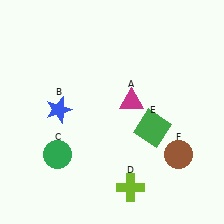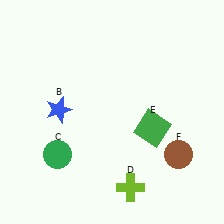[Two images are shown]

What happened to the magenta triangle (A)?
The magenta triangle (A) was removed in Image 2. It was in the top-right area of Image 1.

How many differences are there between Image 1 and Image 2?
There is 1 difference between the two images.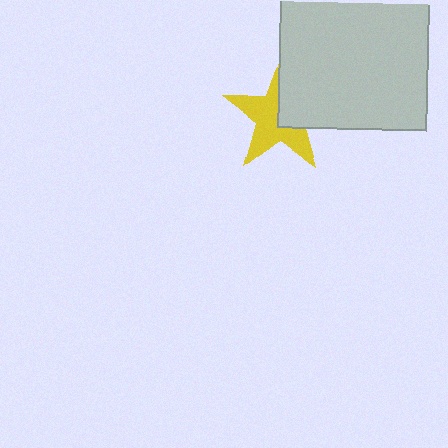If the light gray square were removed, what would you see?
You would see the complete yellow star.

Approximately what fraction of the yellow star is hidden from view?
Roughly 39% of the yellow star is hidden behind the light gray square.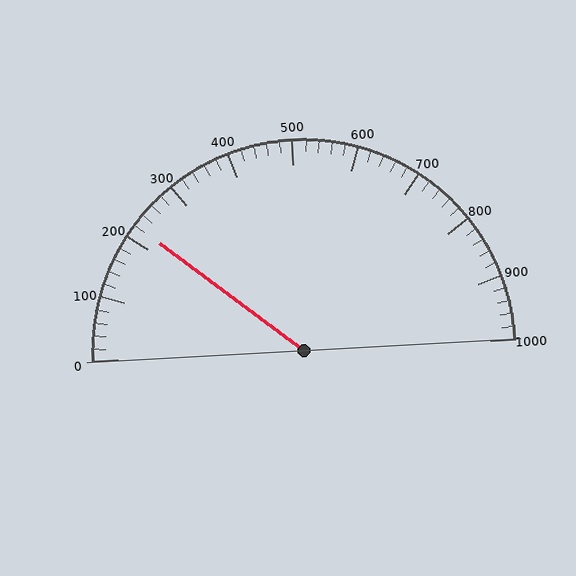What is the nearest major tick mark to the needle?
The nearest major tick mark is 200.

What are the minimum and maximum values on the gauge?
The gauge ranges from 0 to 1000.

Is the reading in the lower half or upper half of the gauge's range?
The reading is in the lower half of the range (0 to 1000).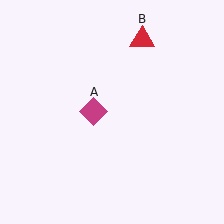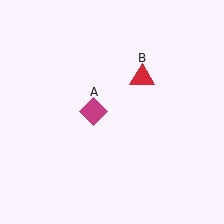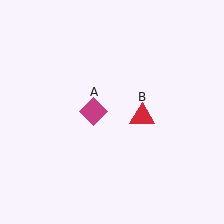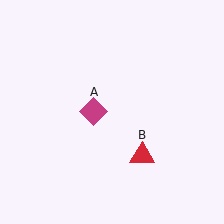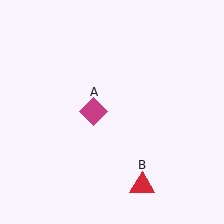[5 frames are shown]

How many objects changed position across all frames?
1 object changed position: red triangle (object B).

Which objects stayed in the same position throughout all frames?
Magenta diamond (object A) remained stationary.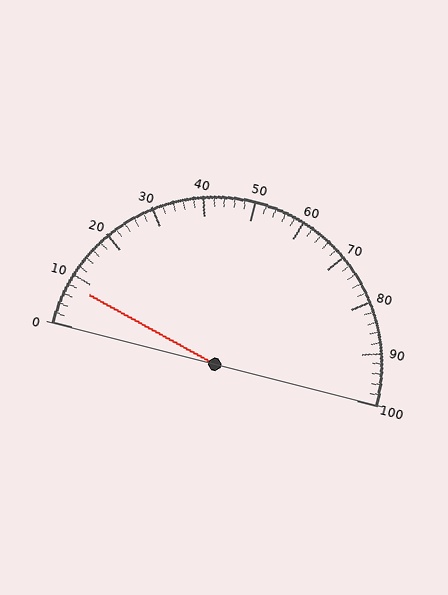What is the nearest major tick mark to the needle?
The nearest major tick mark is 10.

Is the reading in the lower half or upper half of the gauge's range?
The reading is in the lower half of the range (0 to 100).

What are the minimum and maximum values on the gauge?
The gauge ranges from 0 to 100.